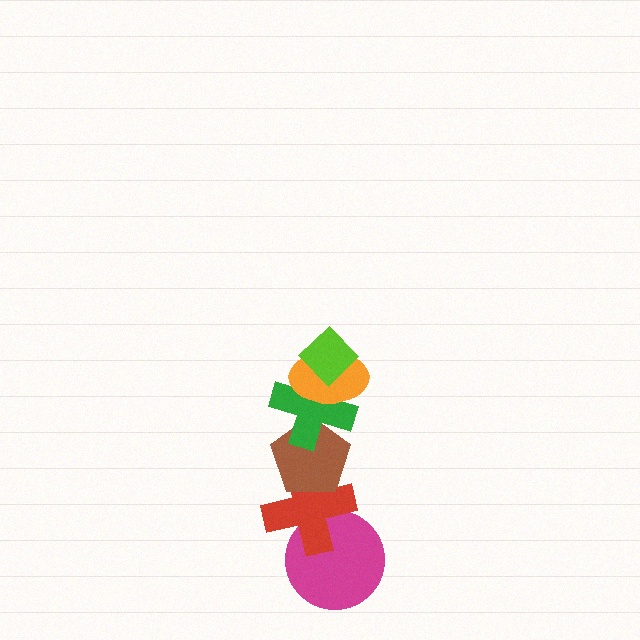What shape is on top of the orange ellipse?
The lime diamond is on top of the orange ellipse.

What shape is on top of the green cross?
The orange ellipse is on top of the green cross.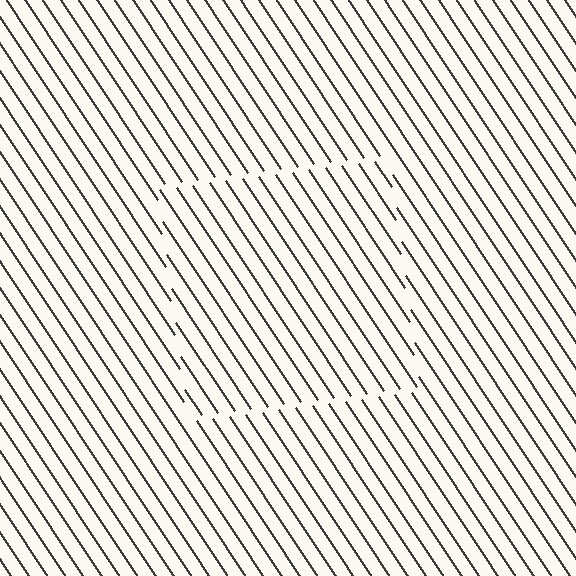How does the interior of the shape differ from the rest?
The interior of the shape contains the same grating, shifted by half a period — the contour is defined by the phase discontinuity where line-ends from the inner and outer gratings abut.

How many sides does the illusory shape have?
4 sides — the line-ends trace a square.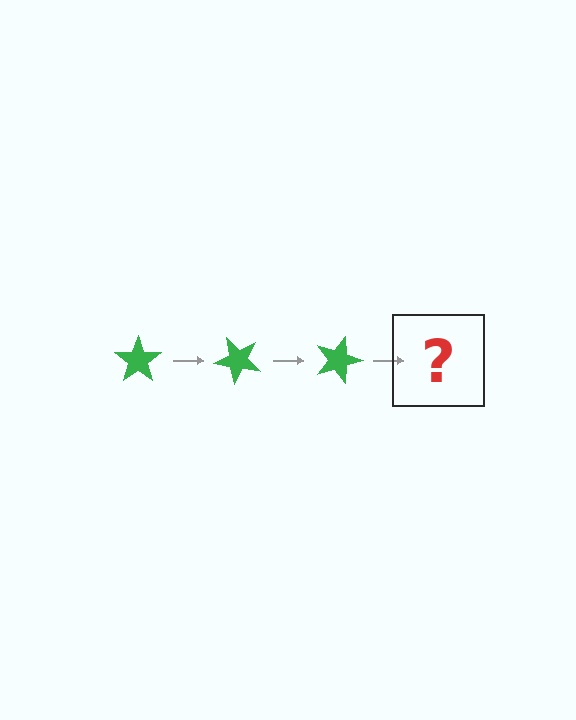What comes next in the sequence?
The next element should be a green star rotated 135 degrees.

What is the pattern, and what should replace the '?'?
The pattern is that the star rotates 45 degrees each step. The '?' should be a green star rotated 135 degrees.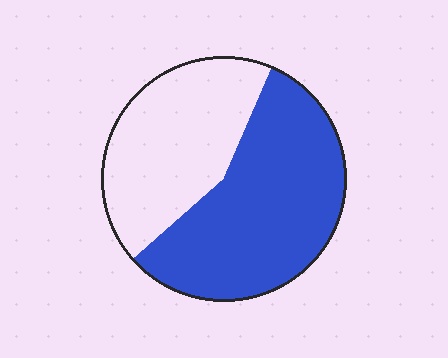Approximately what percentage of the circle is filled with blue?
Approximately 55%.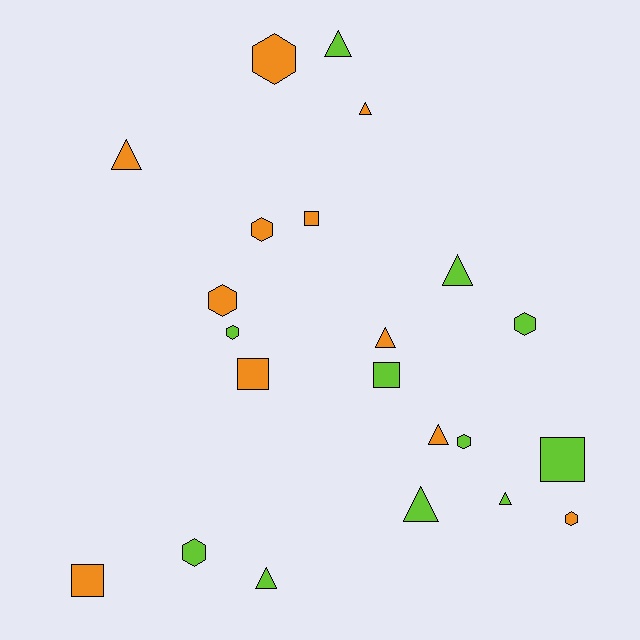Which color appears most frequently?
Lime, with 11 objects.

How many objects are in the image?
There are 22 objects.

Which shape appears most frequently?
Triangle, with 9 objects.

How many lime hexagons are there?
There are 4 lime hexagons.